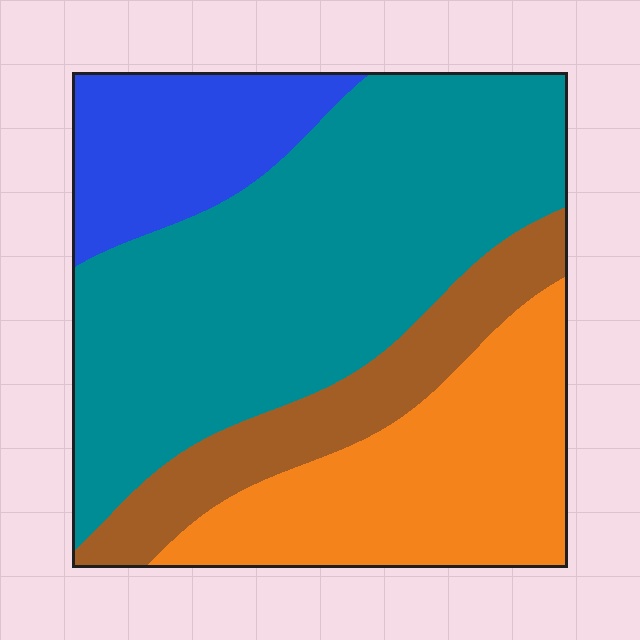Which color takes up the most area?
Teal, at roughly 45%.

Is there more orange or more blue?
Orange.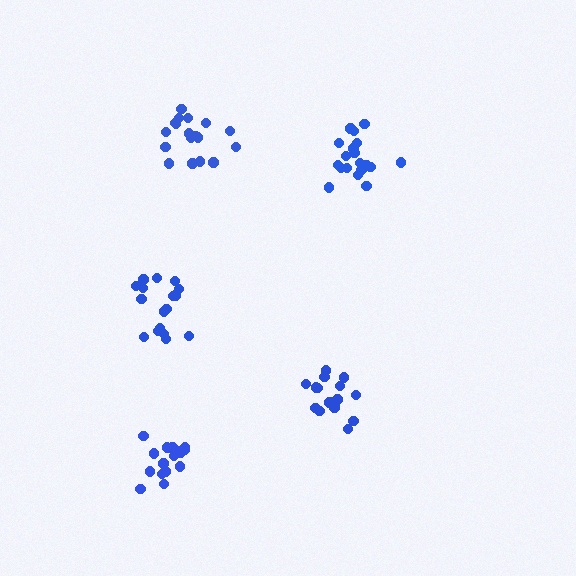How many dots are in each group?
Group 1: 19 dots, Group 2: 17 dots, Group 3: 15 dots, Group 4: 17 dots, Group 5: 18 dots (86 total).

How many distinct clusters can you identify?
There are 5 distinct clusters.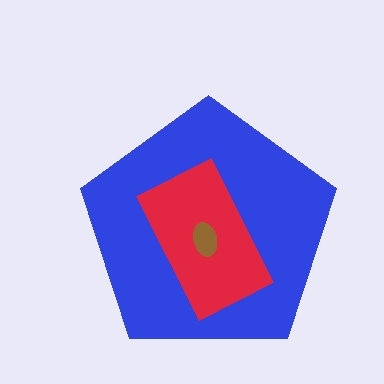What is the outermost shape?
The blue pentagon.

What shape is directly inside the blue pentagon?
The red rectangle.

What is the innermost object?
The brown ellipse.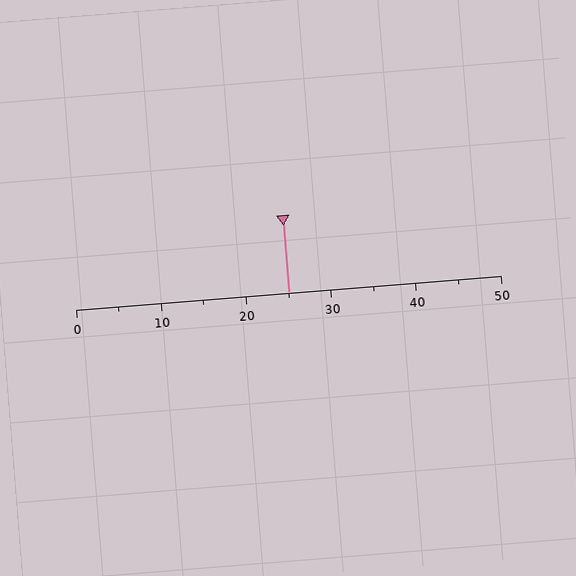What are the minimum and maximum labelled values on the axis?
The axis runs from 0 to 50.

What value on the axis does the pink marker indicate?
The marker indicates approximately 25.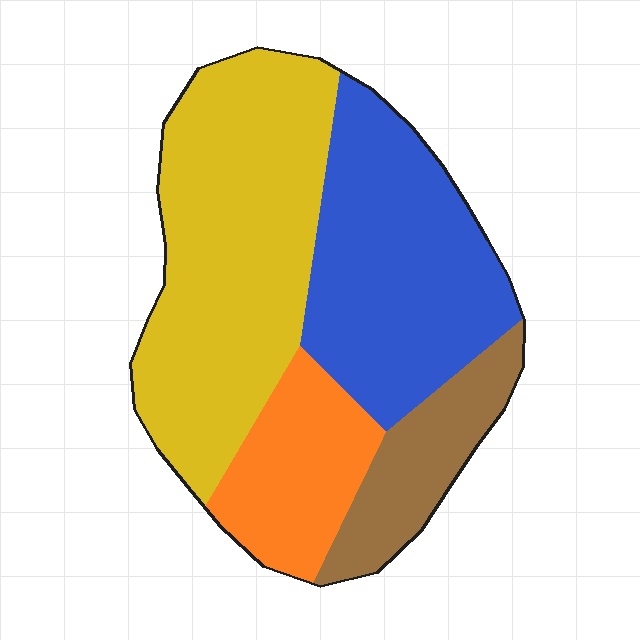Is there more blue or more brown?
Blue.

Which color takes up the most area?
Yellow, at roughly 40%.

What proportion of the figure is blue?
Blue covers around 30% of the figure.